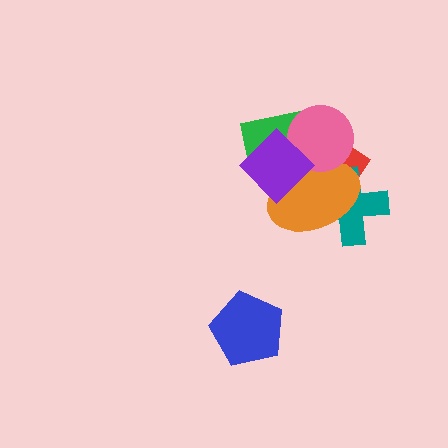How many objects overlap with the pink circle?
4 objects overlap with the pink circle.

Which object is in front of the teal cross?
The orange ellipse is in front of the teal cross.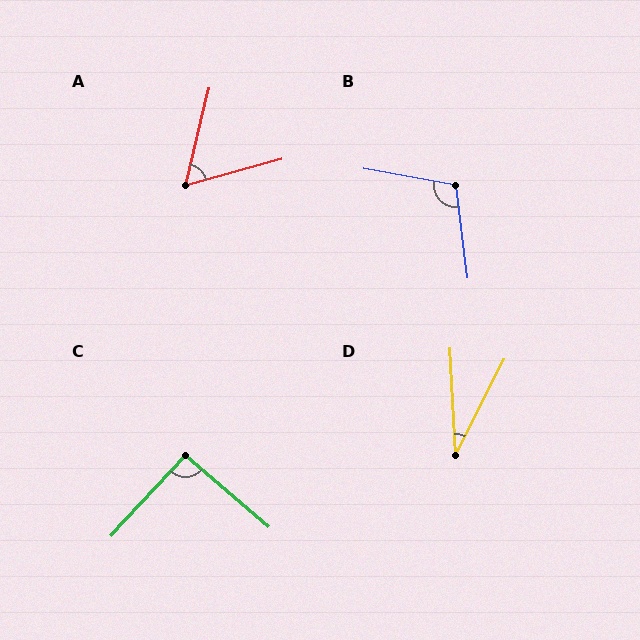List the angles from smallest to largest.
D (30°), A (61°), C (92°), B (108°).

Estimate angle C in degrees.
Approximately 92 degrees.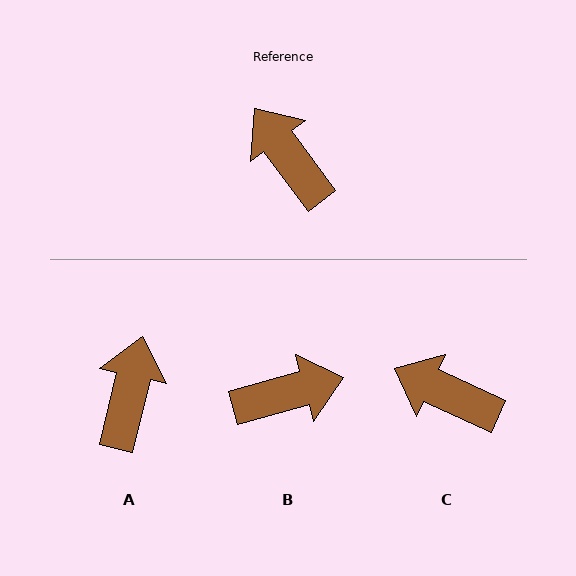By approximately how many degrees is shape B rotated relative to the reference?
Approximately 111 degrees clockwise.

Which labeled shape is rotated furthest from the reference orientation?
B, about 111 degrees away.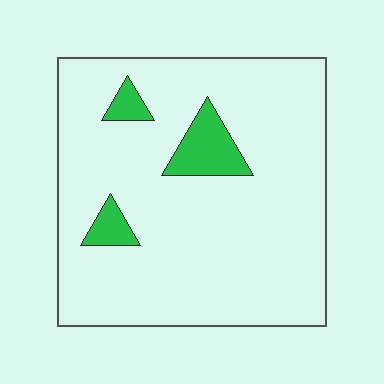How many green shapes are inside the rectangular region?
3.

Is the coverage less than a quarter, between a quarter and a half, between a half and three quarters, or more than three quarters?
Less than a quarter.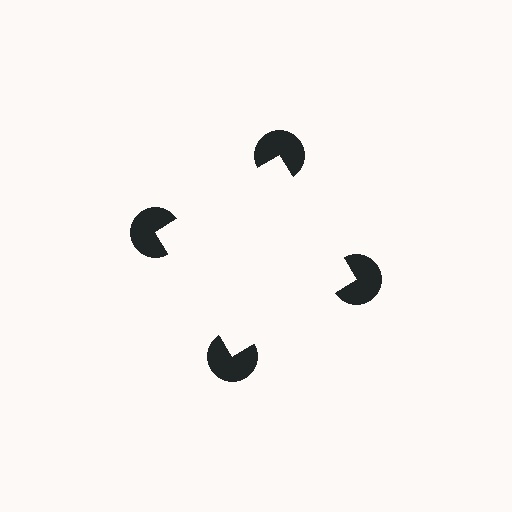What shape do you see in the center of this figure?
An illusory square — its edges are inferred from the aligned wedge cuts in the pac-man discs, not physically drawn.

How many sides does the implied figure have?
4 sides.